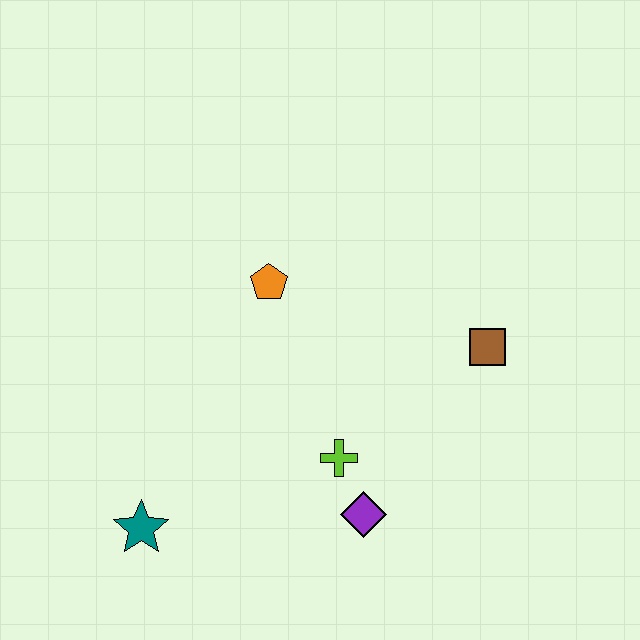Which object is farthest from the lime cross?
The teal star is farthest from the lime cross.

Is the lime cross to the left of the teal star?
No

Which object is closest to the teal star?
The lime cross is closest to the teal star.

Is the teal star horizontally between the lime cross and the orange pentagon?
No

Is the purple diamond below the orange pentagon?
Yes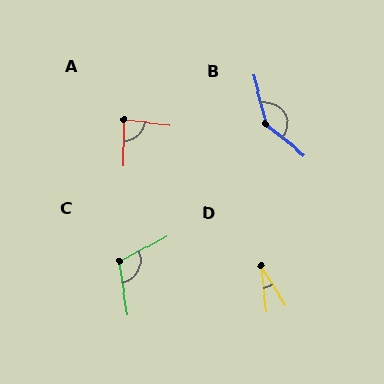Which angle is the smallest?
D, at approximately 25 degrees.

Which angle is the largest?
B, at approximately 142 degrees.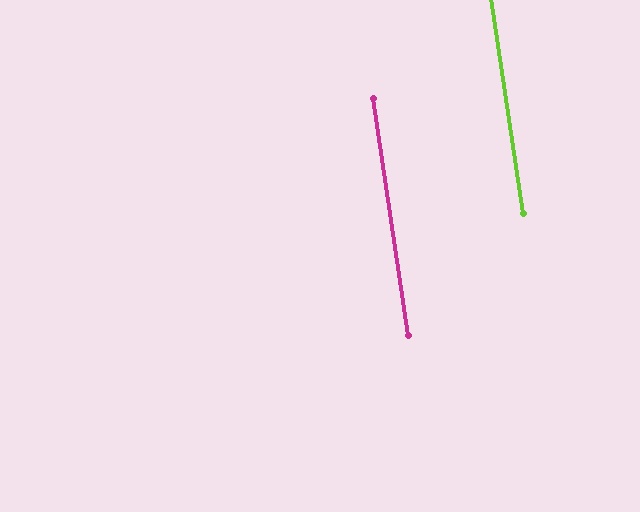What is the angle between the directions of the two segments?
Approximately 0 degrees.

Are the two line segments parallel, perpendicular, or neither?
Parallel — their directions differ by only 0.0°.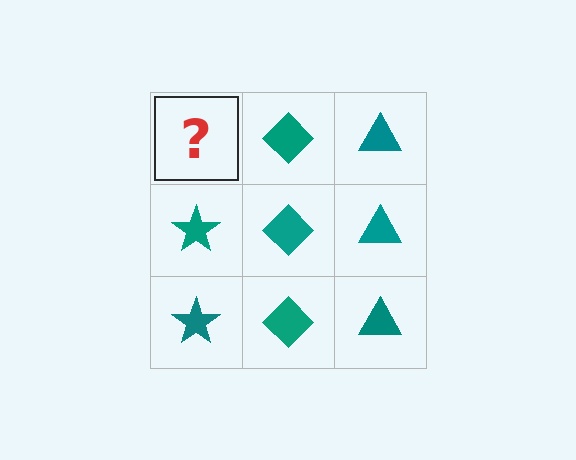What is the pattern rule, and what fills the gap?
The rule is that each column has a consistent shape. The gap should be filled with a teal star.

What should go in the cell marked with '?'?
The missing cell should contain a teal star.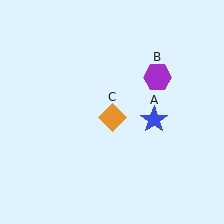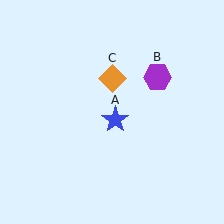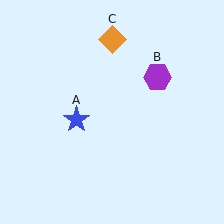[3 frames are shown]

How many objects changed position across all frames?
2 objects changed position: blue star (object A), orange diamond (object C).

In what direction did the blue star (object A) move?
The blue star (object A) moved left.